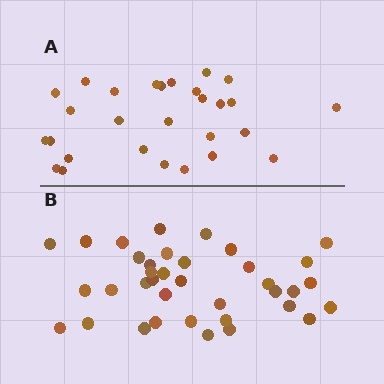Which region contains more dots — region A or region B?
Region B (the bottom region) has more dots.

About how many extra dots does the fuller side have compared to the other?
Region B has roughly 8 or so more dots than region A.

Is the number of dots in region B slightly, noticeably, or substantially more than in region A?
Region B has noticeably more, but not dramatically so. The ratio is roughly 1.3 to 1.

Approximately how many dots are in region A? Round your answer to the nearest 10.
About 30 dots. (The exact count is 28, which rounds to 30.)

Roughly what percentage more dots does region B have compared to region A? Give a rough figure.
About 30% more.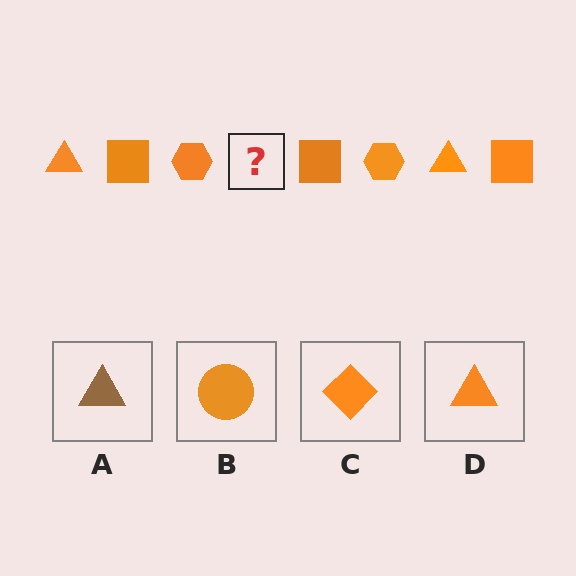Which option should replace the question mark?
Option D.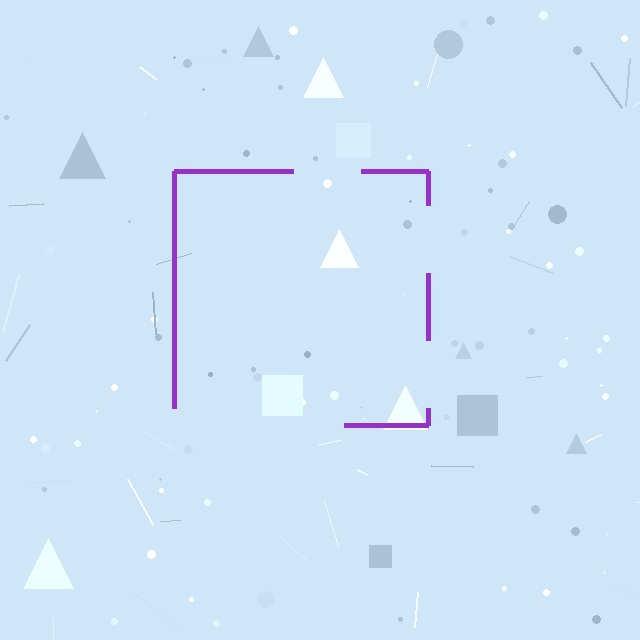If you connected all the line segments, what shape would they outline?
They would outline a square.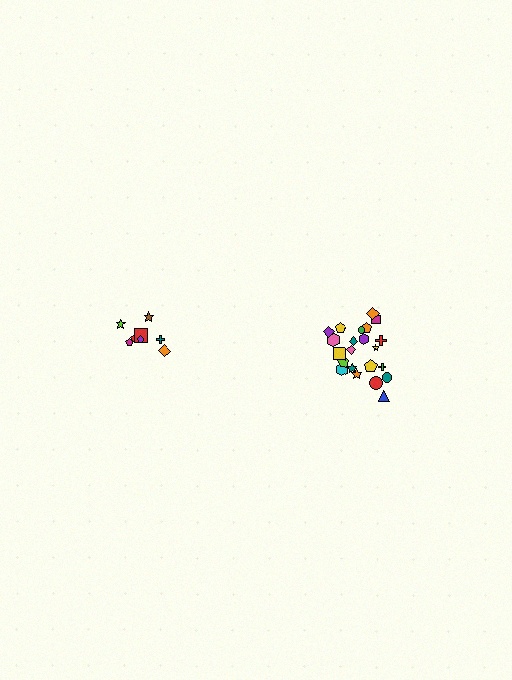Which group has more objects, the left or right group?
The right group.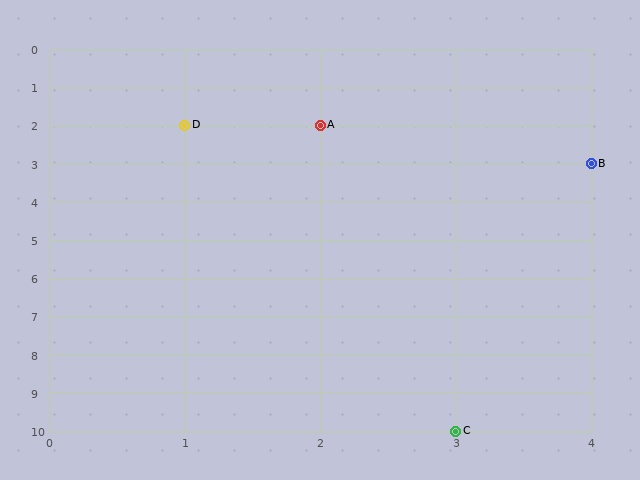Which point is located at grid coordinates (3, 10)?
Point C is at (3, 10).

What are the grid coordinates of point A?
Point A is at grid coordinates (2, 2).